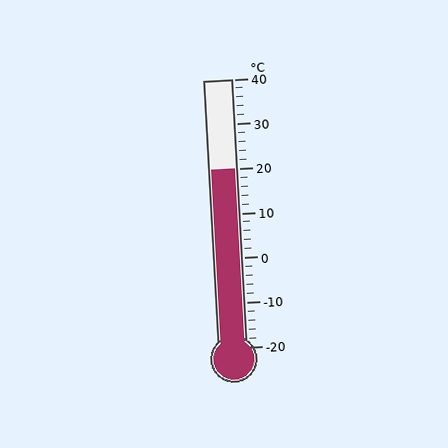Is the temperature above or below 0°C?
The temperature is above 0°C.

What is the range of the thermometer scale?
The thermometer scale ranges from -20°C to 40°C.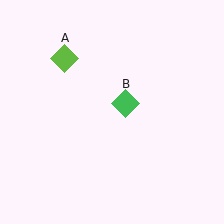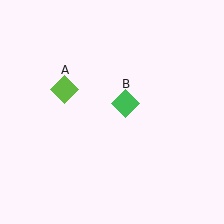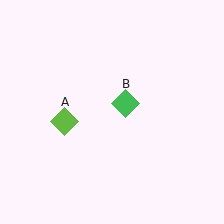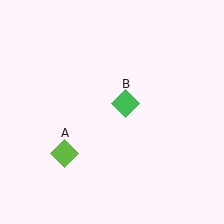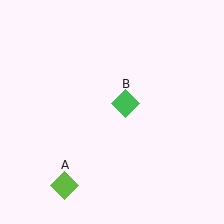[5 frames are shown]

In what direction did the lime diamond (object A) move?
The lime diamond (object A) moved down.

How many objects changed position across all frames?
1 object changed position: lime diamond (object A).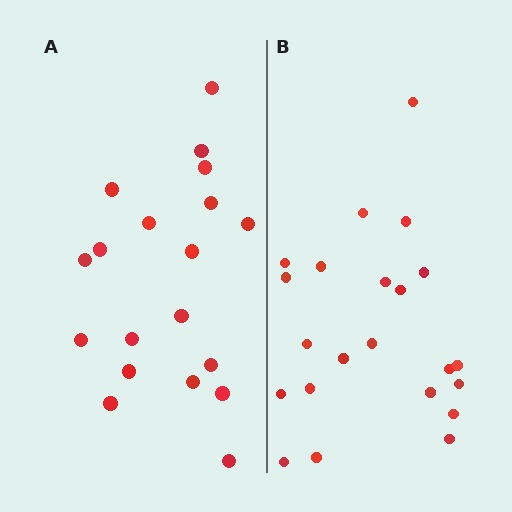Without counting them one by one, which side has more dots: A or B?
Region B (the right region) has more dots.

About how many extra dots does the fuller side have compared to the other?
Region B has just a few more — roughly 2 or 3 more dots than region A.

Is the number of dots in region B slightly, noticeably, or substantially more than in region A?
Region B has only slightly more — the two regions are fairly close. The ratio is roughly 1.2 to 1.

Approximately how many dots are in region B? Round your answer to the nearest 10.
About 20 dots. (The exact count is 22, which rounds to 20.)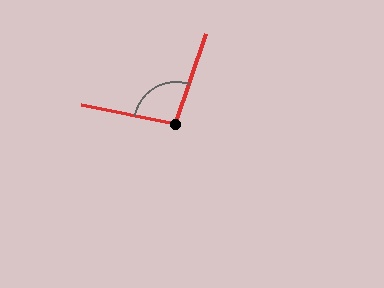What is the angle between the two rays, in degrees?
Approximately 97 degrees.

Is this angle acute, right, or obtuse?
It is obtuse.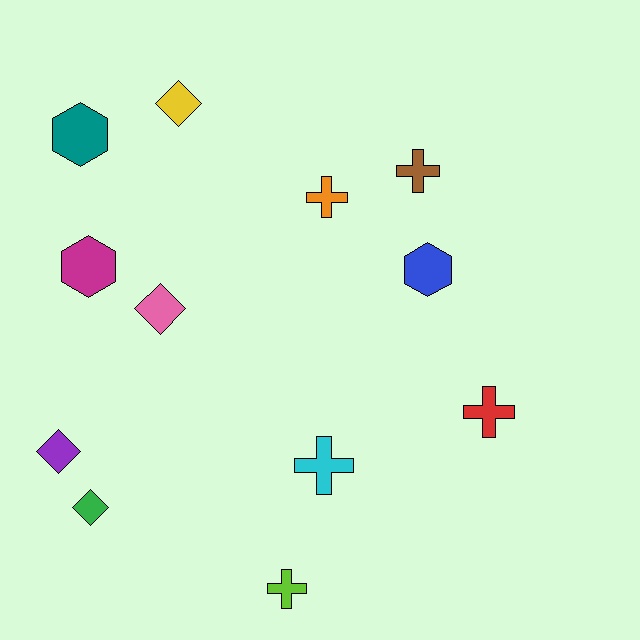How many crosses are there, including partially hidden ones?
There are 5 crosses.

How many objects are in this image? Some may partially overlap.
There are 12 objects.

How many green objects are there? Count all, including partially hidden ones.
There is 1 green object.